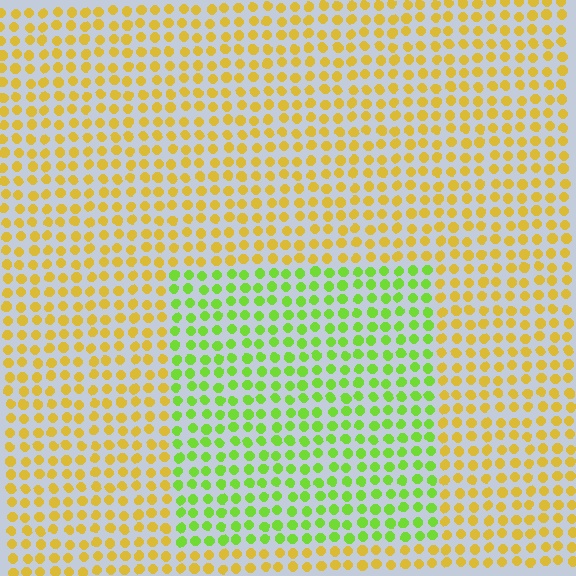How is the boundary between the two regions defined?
The boundary is defined purely by a slight shift in hue (about 50 degrees). Spacing, size, and orientation are identical on both sides.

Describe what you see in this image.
The image is filled with small yellow elements in a uniform arrangement. A rectangle-shaped region is visible where the elements are tinted to a slightly different hue, forming a subtle color boundary.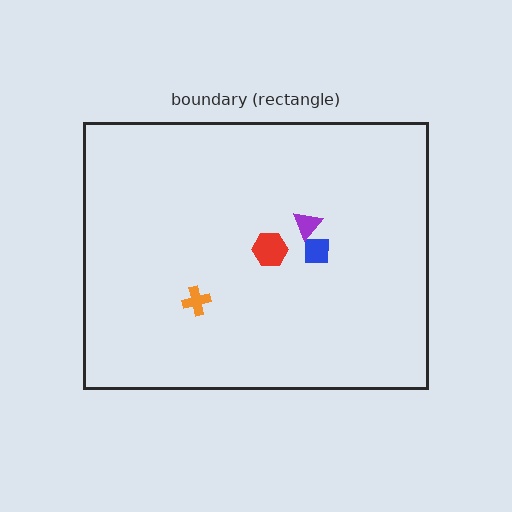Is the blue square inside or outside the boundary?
Inside.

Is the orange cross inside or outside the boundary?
Inside.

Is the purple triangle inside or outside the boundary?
Inside.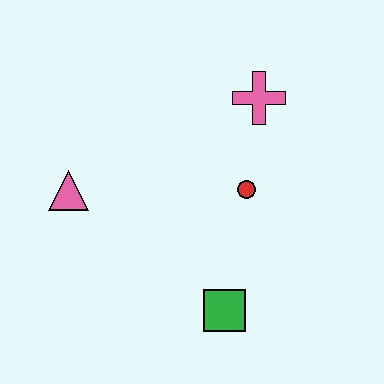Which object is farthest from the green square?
The pink cross is farthest from the green square.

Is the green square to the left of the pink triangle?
No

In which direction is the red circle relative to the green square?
The red circle is above the green square.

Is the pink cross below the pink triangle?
No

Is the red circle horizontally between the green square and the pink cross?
Yes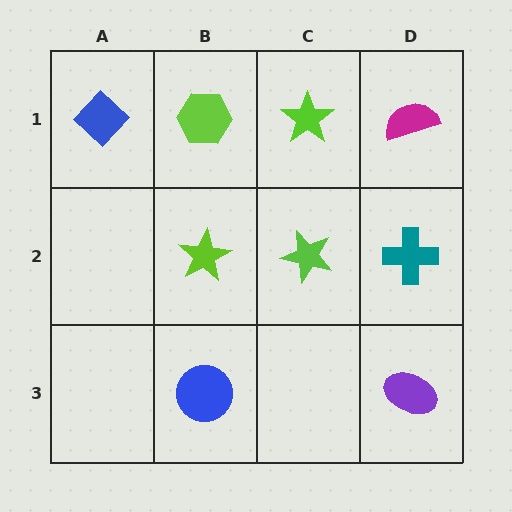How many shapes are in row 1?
4 shapes.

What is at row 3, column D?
A purple ellipse.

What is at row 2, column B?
A lime star.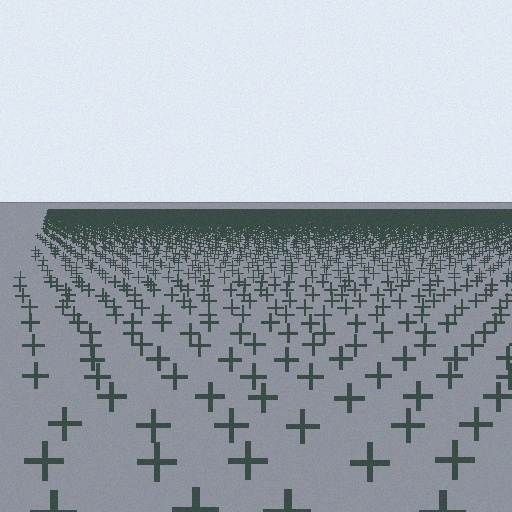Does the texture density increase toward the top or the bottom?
Density increases toward the top.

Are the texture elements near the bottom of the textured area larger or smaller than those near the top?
Larger. Near the bottom, elements are closer to the viewer and appear at a bigger on-screen size.